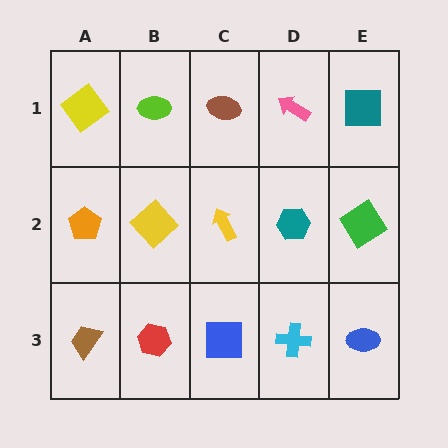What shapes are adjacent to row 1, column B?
A yellow diamond (row 2, column B), a yellow diamond (row 1, column A), a brown ellipse (row 1, column C).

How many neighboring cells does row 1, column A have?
2.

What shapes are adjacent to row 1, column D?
A teal hexagon (row 2, column D), a brown ellipse (row 1, column C), a teal square (row 1, column E).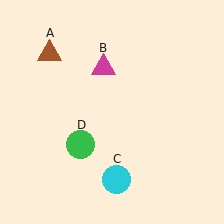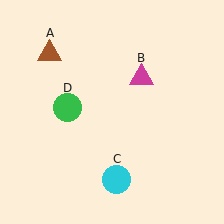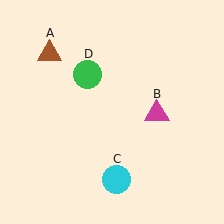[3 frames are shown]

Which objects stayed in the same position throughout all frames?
Brown triangle (object A) and cyan circle (object C) remained stationary.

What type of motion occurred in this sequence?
The magenta triangle (object B), green circle (object D) rotated clockwise around the center of the scene.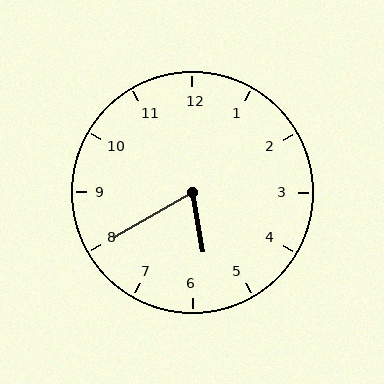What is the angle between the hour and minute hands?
Approximately 70 degrees.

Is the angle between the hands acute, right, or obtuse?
It is acute.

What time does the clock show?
5:40.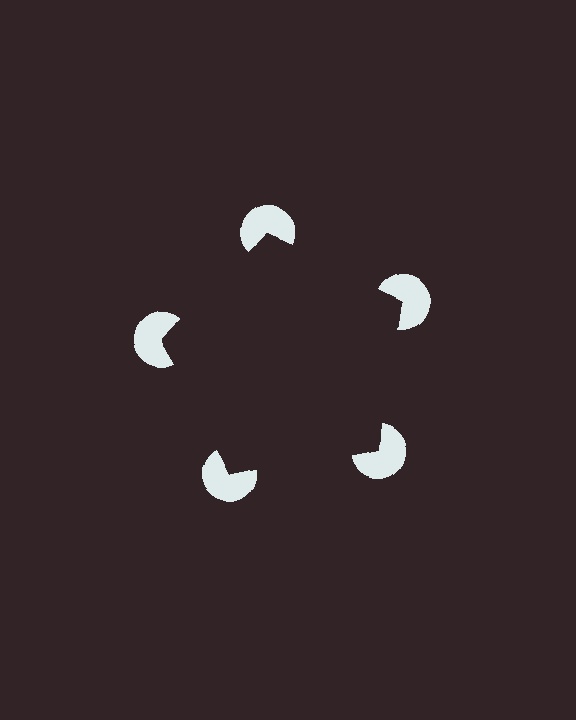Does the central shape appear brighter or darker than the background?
It typically appears slightly darker than the background, even though no actual brightness change is drawn.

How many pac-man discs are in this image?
There are 5 — one at each vertex of the illusory pentagon.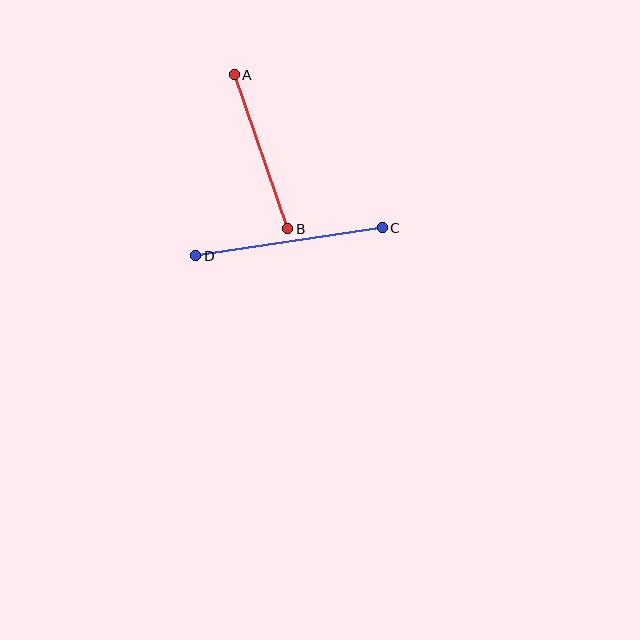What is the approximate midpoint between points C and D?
The midpoint is at approximately (289, 242) pixels.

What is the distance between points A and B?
The distance is approximately 163 pixels.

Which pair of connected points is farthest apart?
Points C and D are farthest apart.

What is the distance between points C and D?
The distance is approximately 189 pixels.